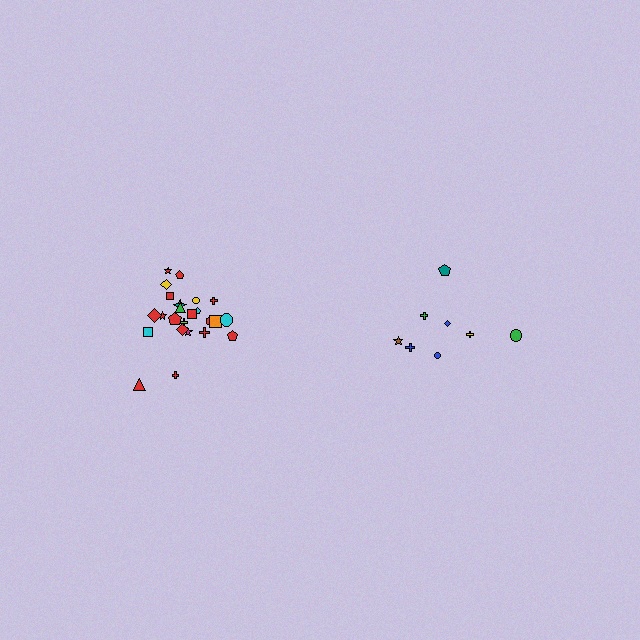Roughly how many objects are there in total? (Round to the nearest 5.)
Roughly 35 objects in total.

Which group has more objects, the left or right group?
The left group.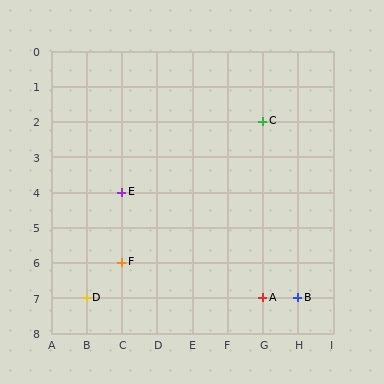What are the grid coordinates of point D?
Point D is at grid coordinates (B, 7).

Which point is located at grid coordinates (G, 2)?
Point C is at (G, 2).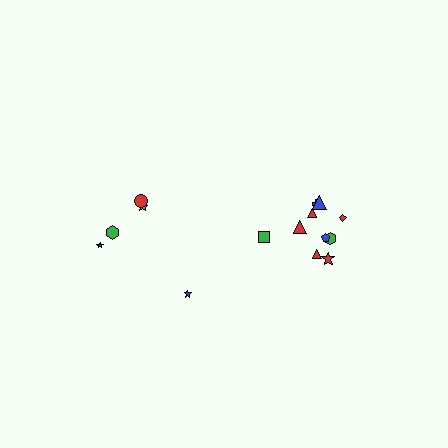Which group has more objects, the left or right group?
The right group.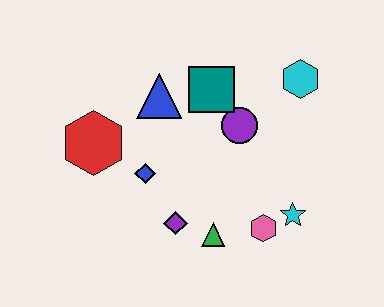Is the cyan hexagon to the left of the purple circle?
No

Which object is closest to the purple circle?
The teal square is closest to the purple circle.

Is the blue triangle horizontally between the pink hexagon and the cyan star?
No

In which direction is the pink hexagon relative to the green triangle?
The pink hexagon is to the right of the green triangle.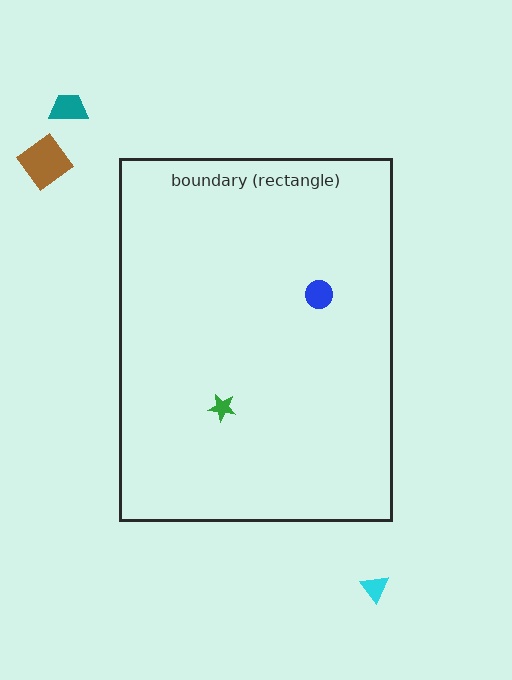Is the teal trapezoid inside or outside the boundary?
Outside.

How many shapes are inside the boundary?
2 inside, 3 outside.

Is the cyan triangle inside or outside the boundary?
Outside.